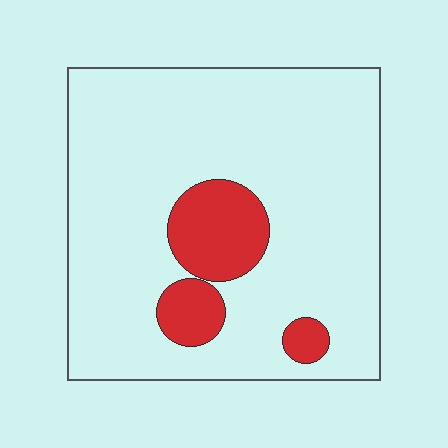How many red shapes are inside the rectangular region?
3.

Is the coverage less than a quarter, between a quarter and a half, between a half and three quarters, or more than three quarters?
Less than a quarter.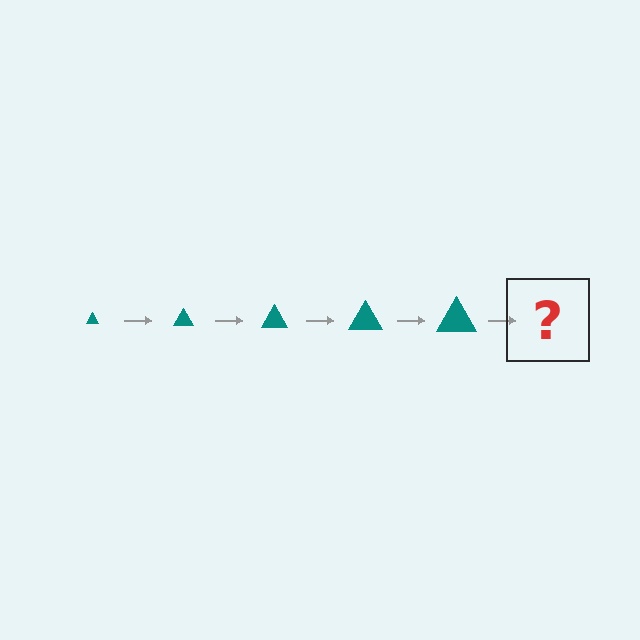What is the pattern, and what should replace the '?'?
The pattern is that the triangle gets progressively larger each step. The '?' should be a teal triangle, larger than the previous one.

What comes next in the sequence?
The next element should be a teal triangle, larger than the previous one.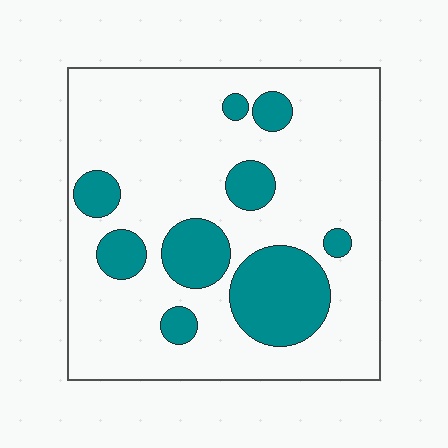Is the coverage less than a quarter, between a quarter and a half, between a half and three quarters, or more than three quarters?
Less than a quarter.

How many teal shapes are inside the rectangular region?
9.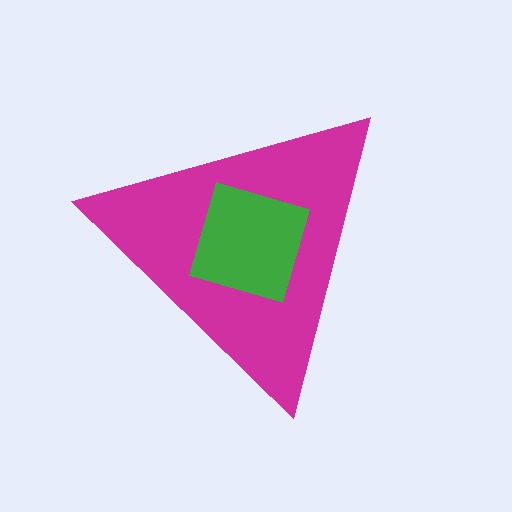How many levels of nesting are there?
2.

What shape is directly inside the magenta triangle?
The green square.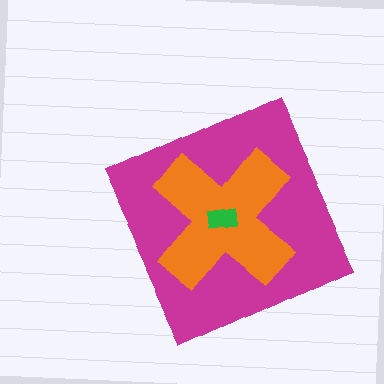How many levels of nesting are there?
3.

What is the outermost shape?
The magenta diamond.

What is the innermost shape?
The green rectangle.